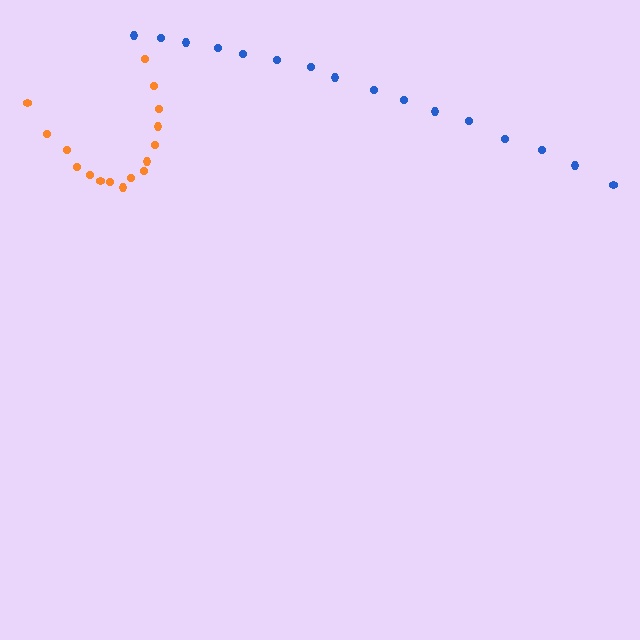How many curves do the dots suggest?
There are 2 distinct paths.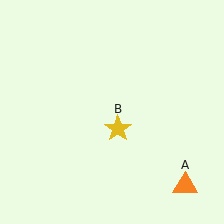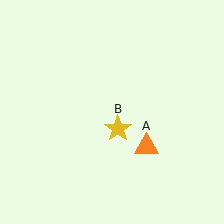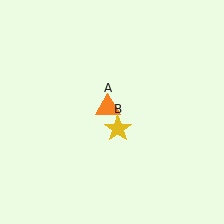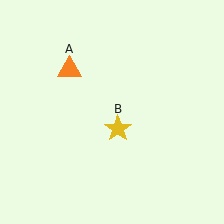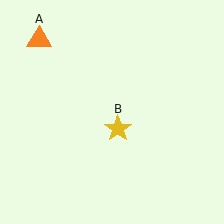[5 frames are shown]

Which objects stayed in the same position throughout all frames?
Yellow star (object B) remained stationary.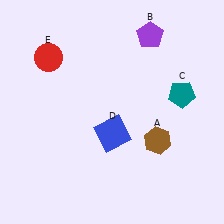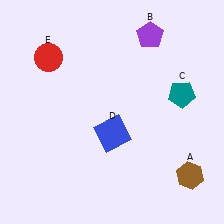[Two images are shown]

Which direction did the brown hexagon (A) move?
The brown hexagon (A) moved down.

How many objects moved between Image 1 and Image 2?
1 object moved between the two images.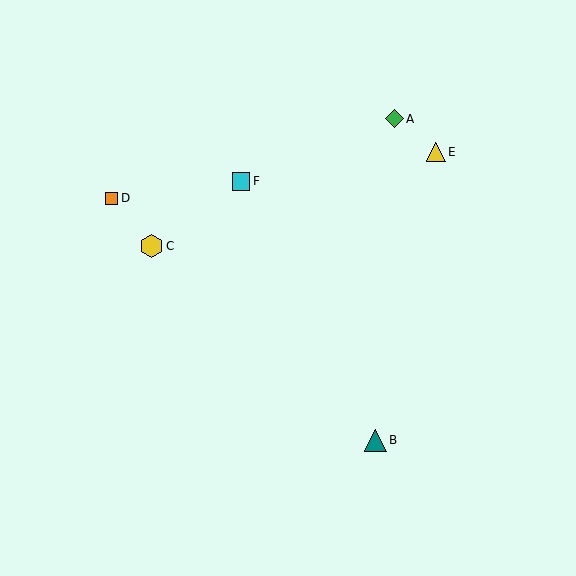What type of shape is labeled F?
Shape F is a cyan square.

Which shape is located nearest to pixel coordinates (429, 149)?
The yellow triangle (labeled E) at (436, 152) is nearest to that location.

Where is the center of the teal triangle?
The center of the teal triangle is at (375, 440).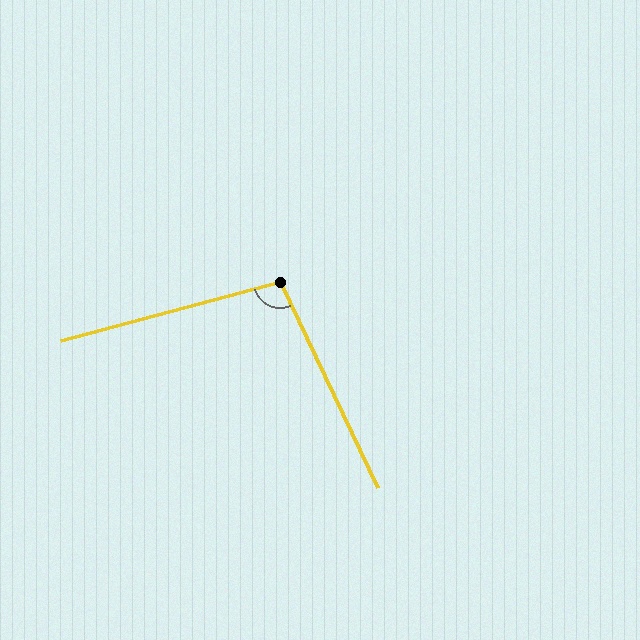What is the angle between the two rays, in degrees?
Approximately 100 degrees.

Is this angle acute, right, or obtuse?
It is obtuse.